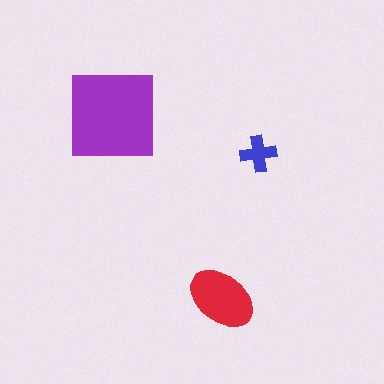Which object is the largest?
The purple square.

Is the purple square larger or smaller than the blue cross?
Larger.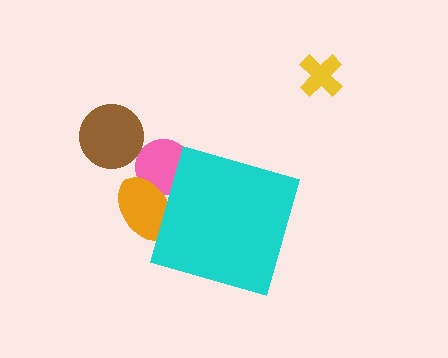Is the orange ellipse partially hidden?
Yes, the orange ellipse is partially hidden behind the cyan diamond.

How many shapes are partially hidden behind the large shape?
2 shapes are partially hidden.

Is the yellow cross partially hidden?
No, the yellow cross is fully visible.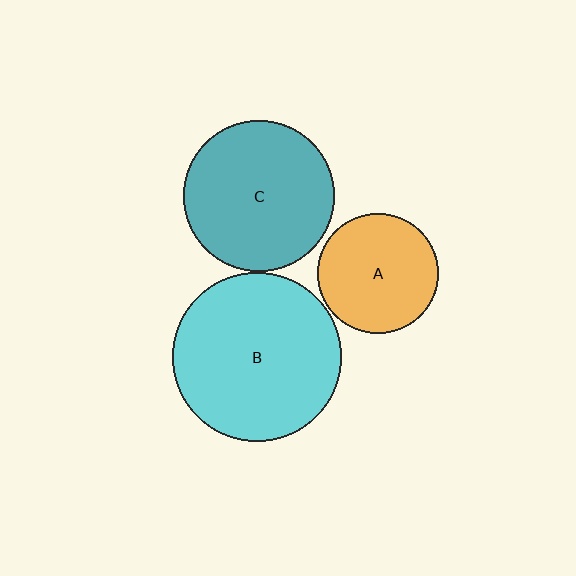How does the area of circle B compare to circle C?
Approximately 1.3 times.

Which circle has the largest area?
Circle B (cyan).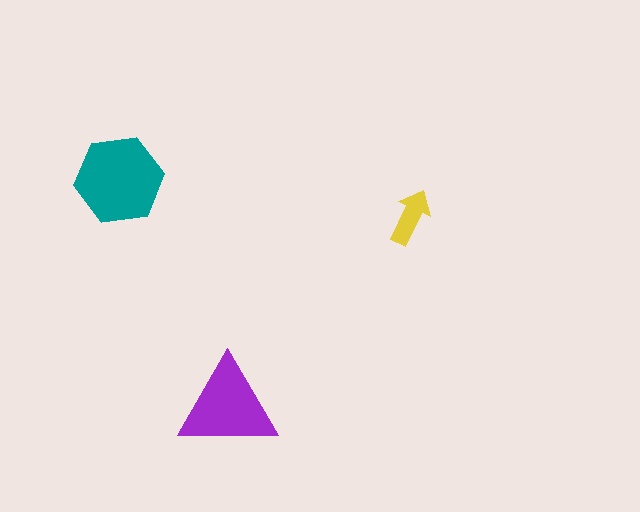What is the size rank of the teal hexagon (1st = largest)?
1st.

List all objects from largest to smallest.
The teal hexagon, the purple triangle, the yellow arrow.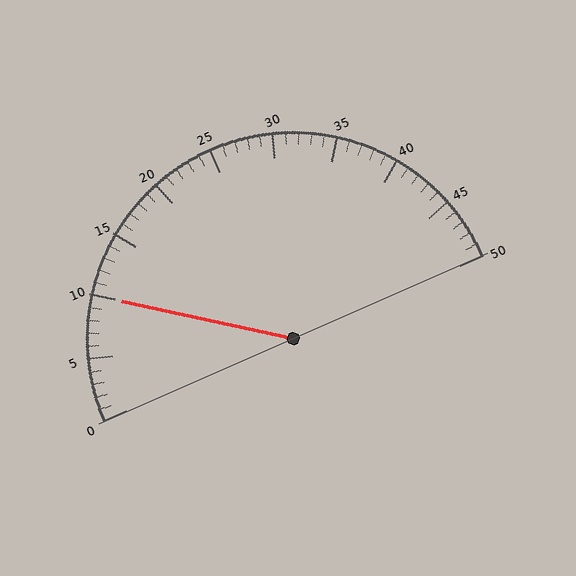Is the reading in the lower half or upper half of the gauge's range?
The reading is in the lower half of the range (0 to 50).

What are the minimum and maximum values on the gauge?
The gauge ranges from 0 to 50.